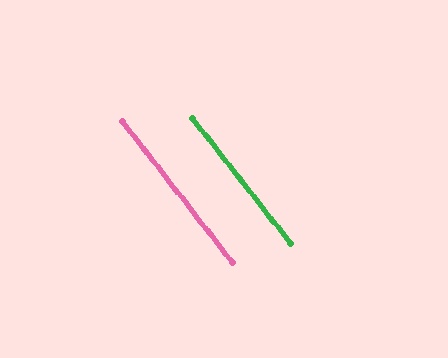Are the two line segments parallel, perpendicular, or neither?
Parallel — their directions differ by only 0.1°.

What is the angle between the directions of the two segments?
Approximately 0 degrees.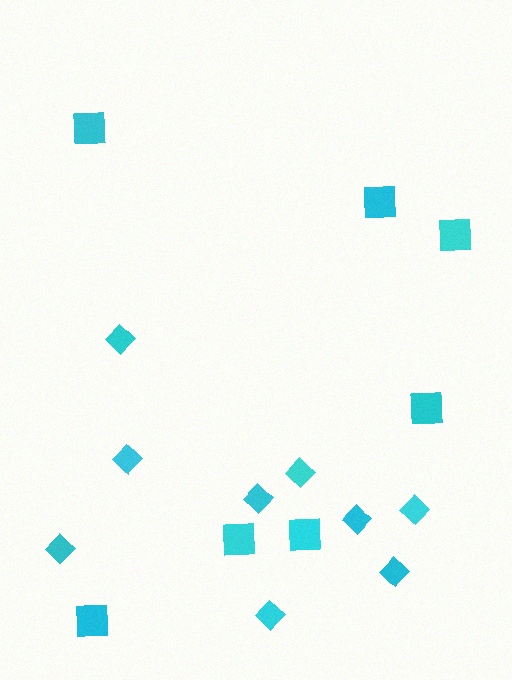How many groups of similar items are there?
There are 2 groups: one group of diamonds (9) and one group of squares (7).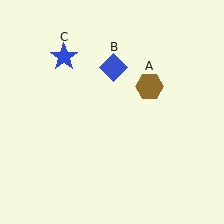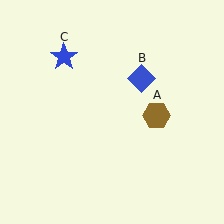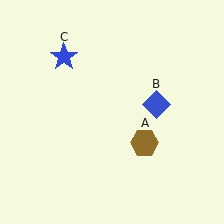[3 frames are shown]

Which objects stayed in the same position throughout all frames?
Blue star (object C) remained stationary.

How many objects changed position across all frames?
2 objects changed position: brown hexagon (object A), blue diamond (object B).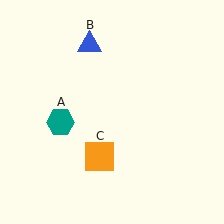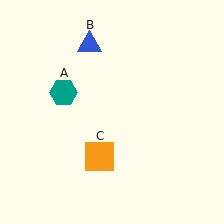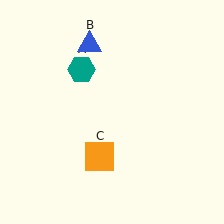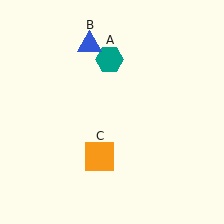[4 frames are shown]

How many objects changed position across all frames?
1 object changed position: teal hexagon (object A).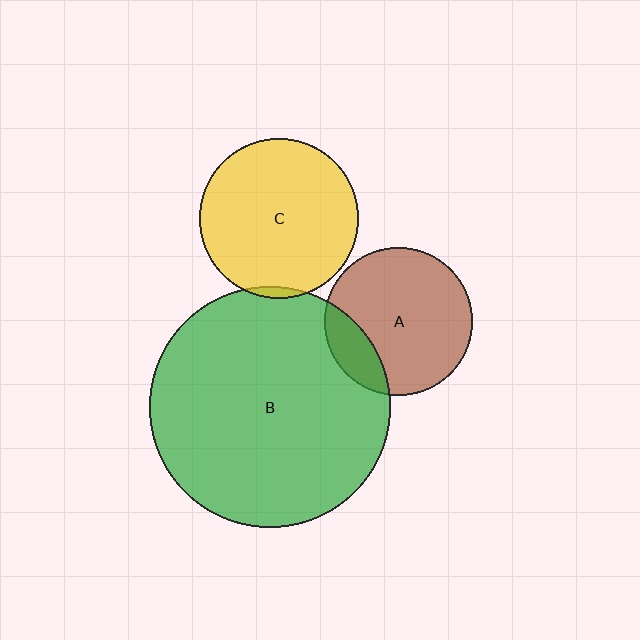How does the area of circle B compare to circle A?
Approximately 2.7 times.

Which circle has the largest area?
Circle B (green).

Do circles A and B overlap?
Yes.